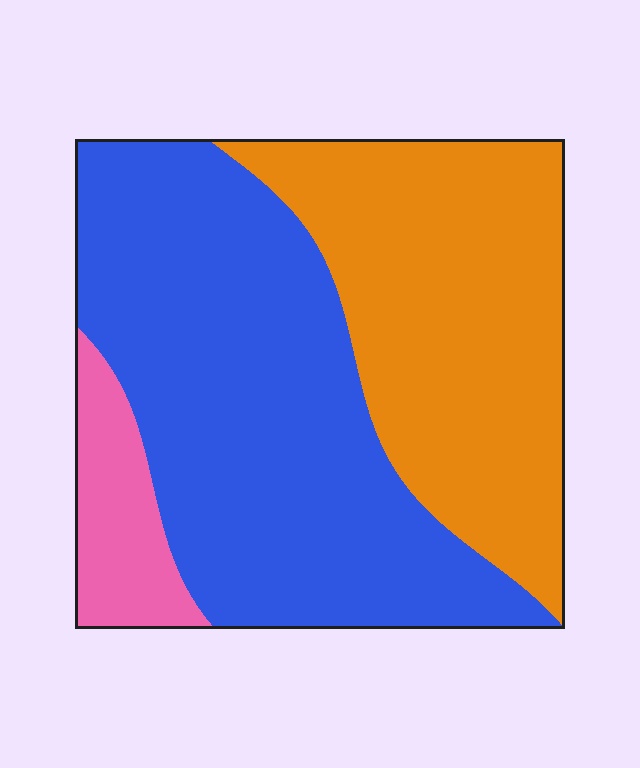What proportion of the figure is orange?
Orange covers around 40% of the figure.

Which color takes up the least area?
Pink, at roughly 10%.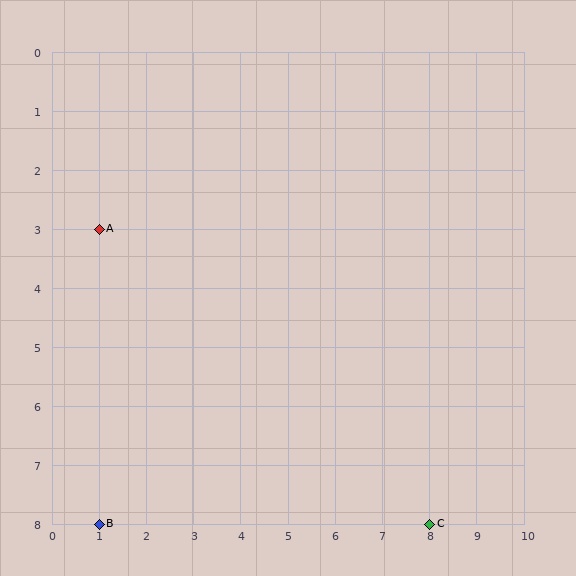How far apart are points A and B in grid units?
Points A and B are 5 rows apart.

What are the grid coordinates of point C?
Point C is at grid coordinates (8, 8).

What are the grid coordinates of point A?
Point A is at grid coordinates (1, 3).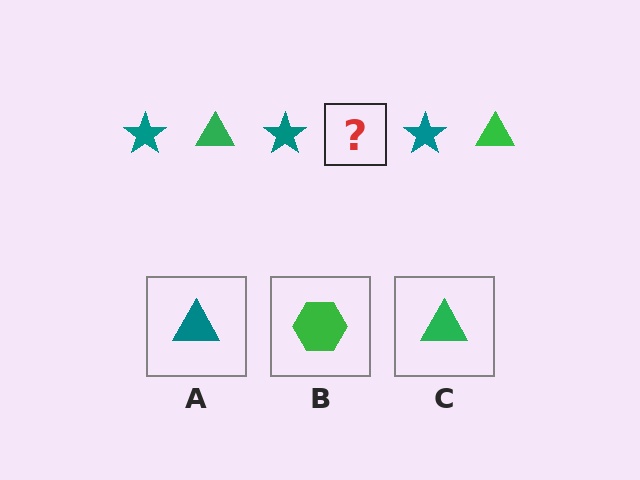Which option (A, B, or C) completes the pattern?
C.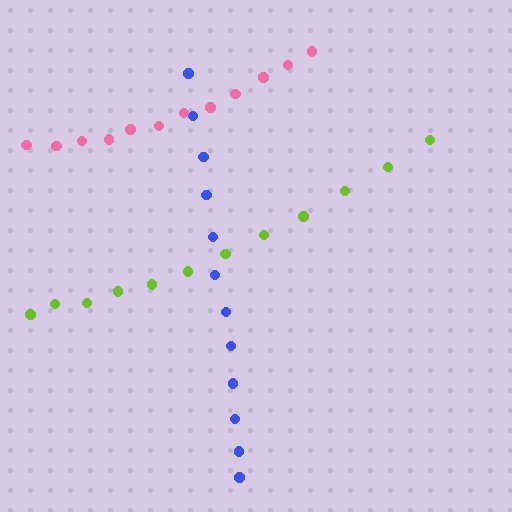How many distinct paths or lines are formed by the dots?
There are 3 distinct paths.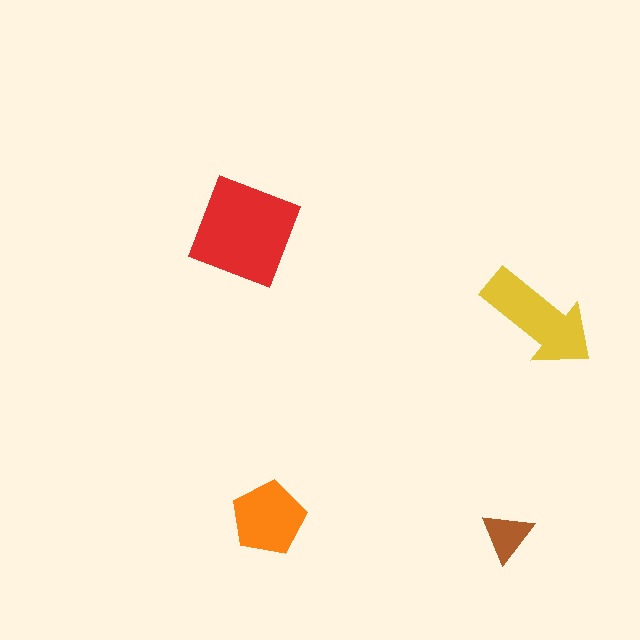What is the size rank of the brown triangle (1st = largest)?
4th.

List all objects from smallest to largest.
The brown triangle, the orange pentagon, the yellow arrow, the red square.